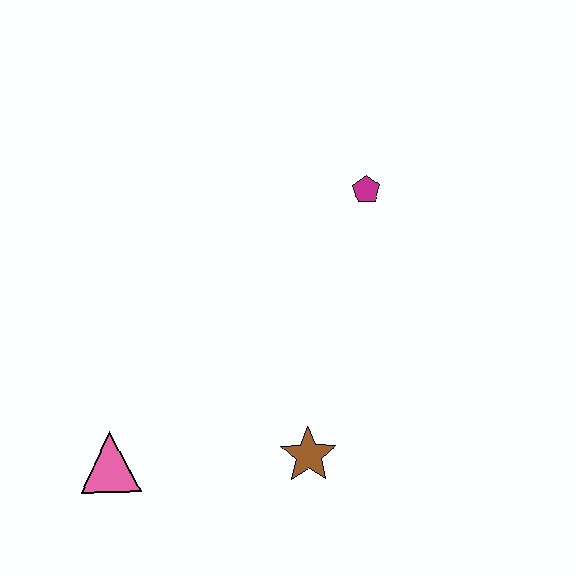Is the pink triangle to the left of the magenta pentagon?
Yes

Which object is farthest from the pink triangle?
The magenta pentagon is farthest from the pink triangle.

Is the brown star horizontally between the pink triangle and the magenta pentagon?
Yes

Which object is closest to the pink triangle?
The brown star is closest to the pink triangle.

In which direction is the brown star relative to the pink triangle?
The brown star is to the right of the pink triangle.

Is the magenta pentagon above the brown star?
Yes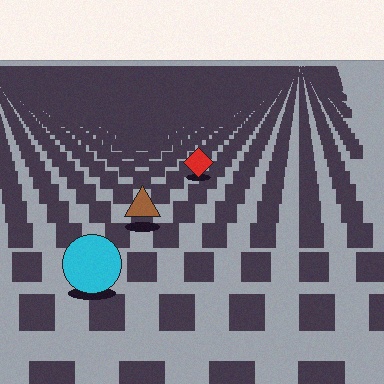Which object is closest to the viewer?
The cyan circle is closest. The texture marks near it are larger and more spread out.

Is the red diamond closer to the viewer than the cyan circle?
No. The cyan circle is closer — you can tell from the texture gradient: the ground texture is coarser near it.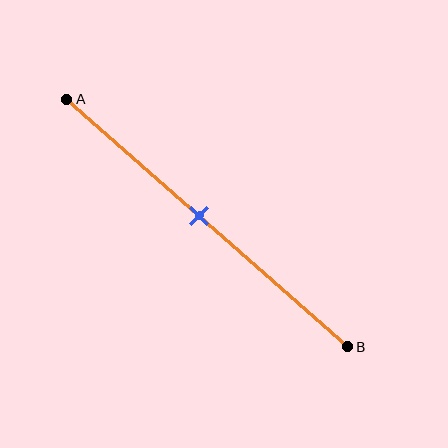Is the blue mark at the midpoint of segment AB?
Yes, the mark is approximately at the midpoint.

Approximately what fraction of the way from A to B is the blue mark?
The blue mark is approximately 45% of the way from A to B.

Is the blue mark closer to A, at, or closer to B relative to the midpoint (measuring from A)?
The blue mark is approximately at the midpoint of segment AB.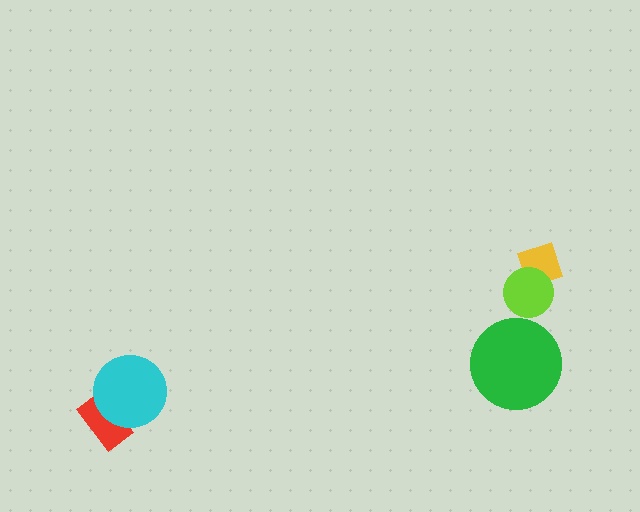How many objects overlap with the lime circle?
1 object overlaps with the lime circle.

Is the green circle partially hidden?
No, no other shape covers it.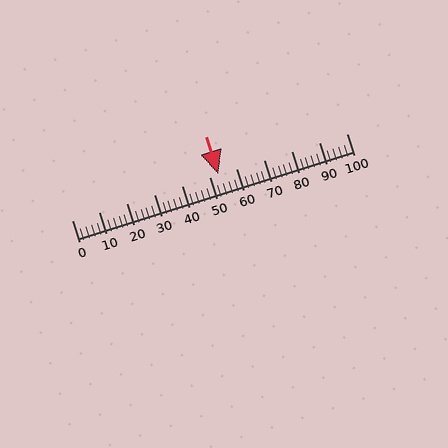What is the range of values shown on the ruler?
The ruler shows values from 0 to 100.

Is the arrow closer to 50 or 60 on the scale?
The arrow is closer to 50.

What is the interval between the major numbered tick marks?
The major tick marks are spaced 10 units apart.